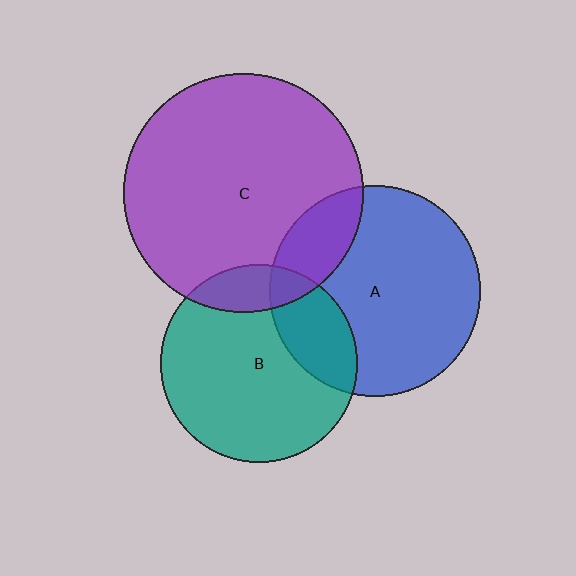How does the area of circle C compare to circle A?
Approximately 1.3 times.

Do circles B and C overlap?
Yes.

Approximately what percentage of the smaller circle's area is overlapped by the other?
Approximately 15%.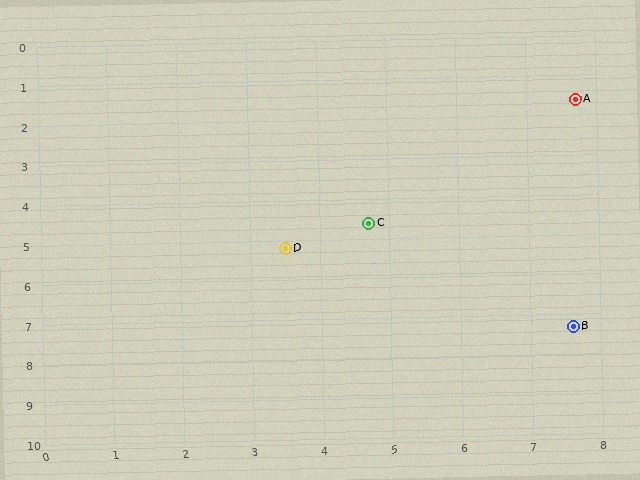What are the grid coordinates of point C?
Point C is at approximately (4.7, 4.6).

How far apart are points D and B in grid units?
Points D and B are about 4.6 grid units apart.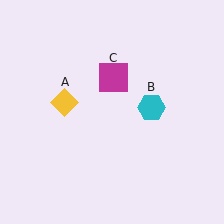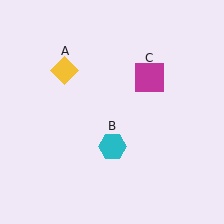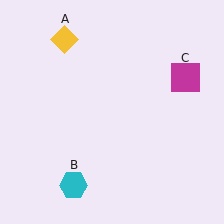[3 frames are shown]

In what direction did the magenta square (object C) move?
The magenta square (object C) moved right.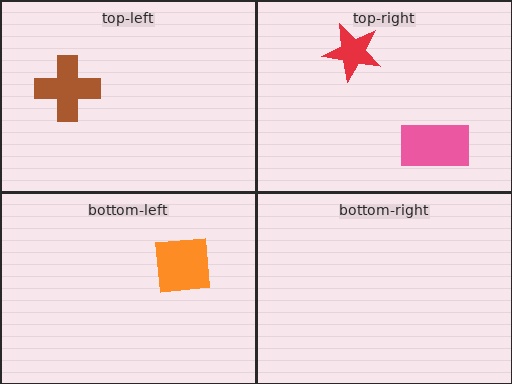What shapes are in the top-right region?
The pink rectangle, the red star.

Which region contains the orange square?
The bottom-left region.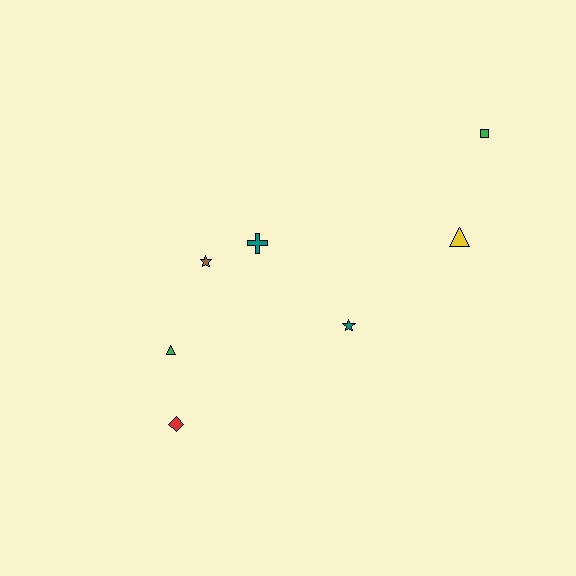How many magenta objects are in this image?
There are no magenta objects.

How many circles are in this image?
There are no circles.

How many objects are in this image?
There are 7 objects.